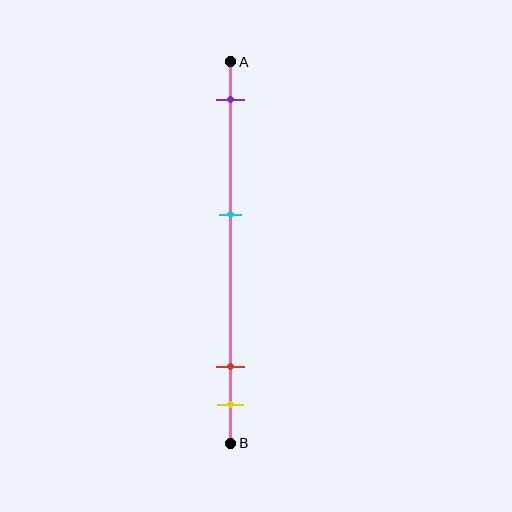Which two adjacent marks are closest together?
The red and yellow marks are the closest adjacent pair.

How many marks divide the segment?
There are 4 marks dividing the segment.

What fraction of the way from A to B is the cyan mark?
The cyan mark is approximately 40% (0.4) of the way from A to B.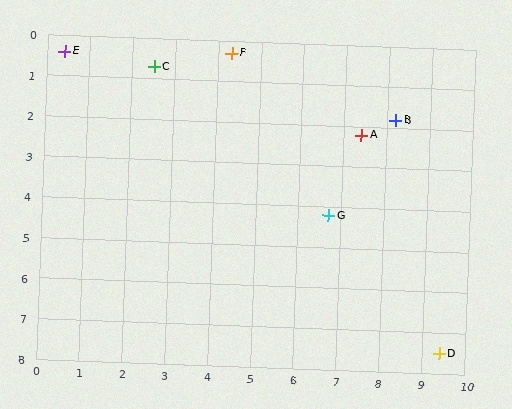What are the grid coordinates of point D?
Point D is at approximately (9.4, 7.5).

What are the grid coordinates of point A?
Point A is at approximately (7.4, 2.2).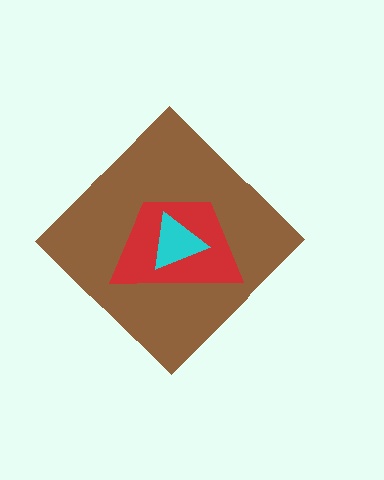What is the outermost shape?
The brown diamond.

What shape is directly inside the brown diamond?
The red trapezoid.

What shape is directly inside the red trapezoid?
The cyan triangle.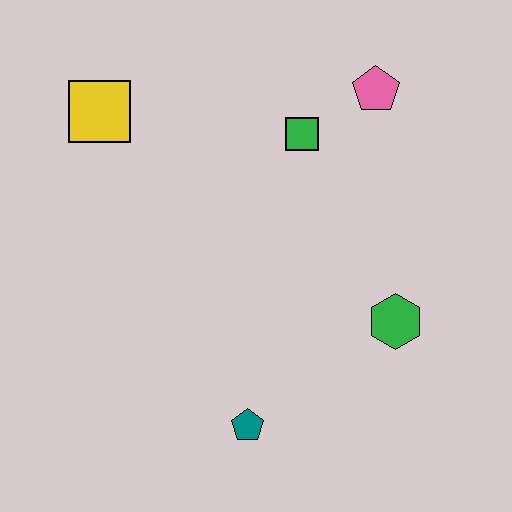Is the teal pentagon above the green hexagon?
No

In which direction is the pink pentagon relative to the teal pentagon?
The pink pentagon is above the teal pentagon.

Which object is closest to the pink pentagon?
The green square is closest to the pink pentagon.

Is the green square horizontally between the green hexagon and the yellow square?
Yes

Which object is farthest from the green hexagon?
The yellow square is farthest from the green hexagon.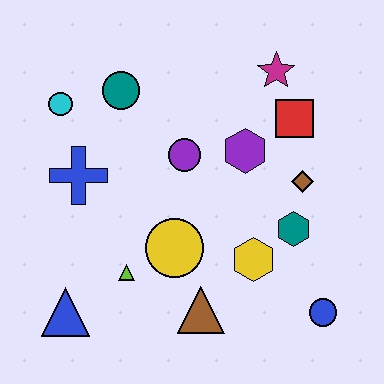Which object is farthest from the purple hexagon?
The blue triangle is farthest from the purple hexagon.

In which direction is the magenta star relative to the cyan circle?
The magenta star is to the right of the cyan circle.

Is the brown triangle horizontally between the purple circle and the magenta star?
Yes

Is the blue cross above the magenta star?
No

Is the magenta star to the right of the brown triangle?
Yes